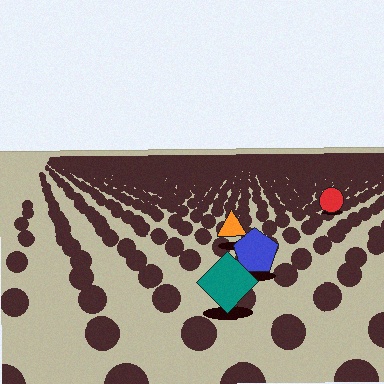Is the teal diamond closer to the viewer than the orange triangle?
Yes. The teal diamond is closer — you can tell from the texture gradient: the ground texture is coarser near it.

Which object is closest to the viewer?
The teal diamond is closest. The texture marks near it are larger and more spread out.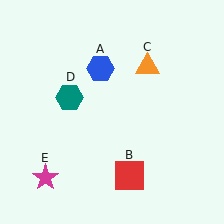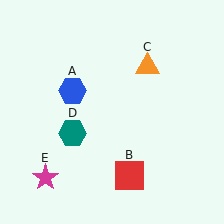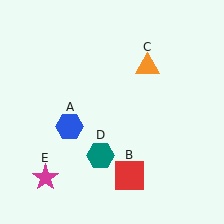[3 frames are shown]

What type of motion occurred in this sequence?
The blue hexagon (object A), teal hexagon (object D) rotated counterclockwise around the center of the scene.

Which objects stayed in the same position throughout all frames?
Red square (object B) and orange triangle (object C) and magenta star (object E) remained stationary.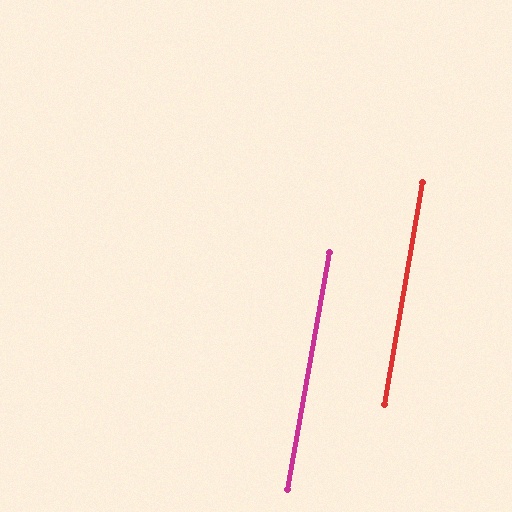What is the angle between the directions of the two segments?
Approximately 1 degree.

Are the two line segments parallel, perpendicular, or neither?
Parallel — their directions differ by only 0.5°.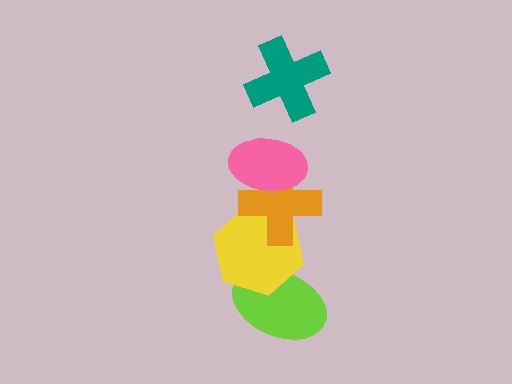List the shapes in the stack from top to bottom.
From top to bottom: the teal cross, the pink ellipse, the orange cross, the yellow hexagon, the lime ellipse.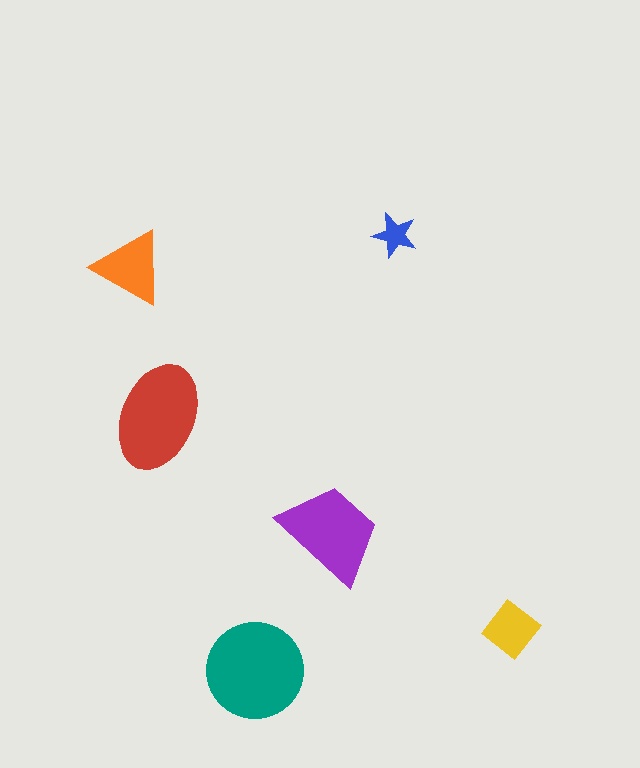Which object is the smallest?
The blue star.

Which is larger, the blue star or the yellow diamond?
The yellow diamond.